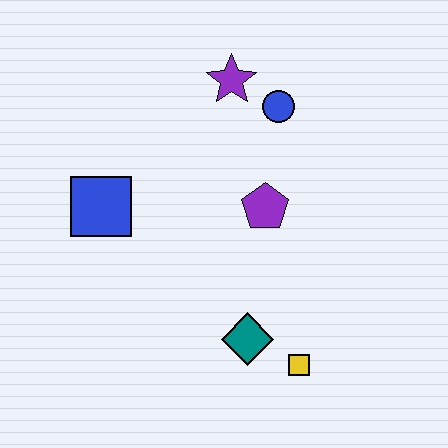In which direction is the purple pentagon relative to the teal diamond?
The purple pentagon is above the teal diamond.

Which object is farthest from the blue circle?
The yellow square is farthest from the blue circle.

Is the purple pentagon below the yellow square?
No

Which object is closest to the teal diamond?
The yellow square is closest to the teal diamond.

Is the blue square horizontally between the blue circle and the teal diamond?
No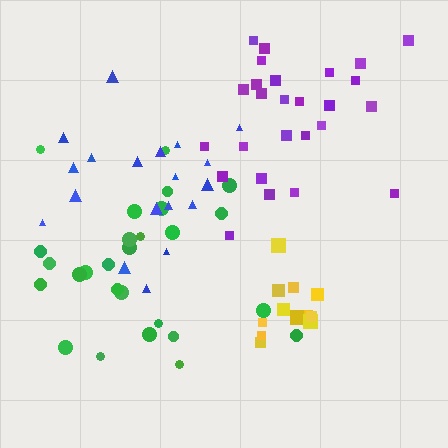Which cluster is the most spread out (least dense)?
Blue.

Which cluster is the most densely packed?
Yellow.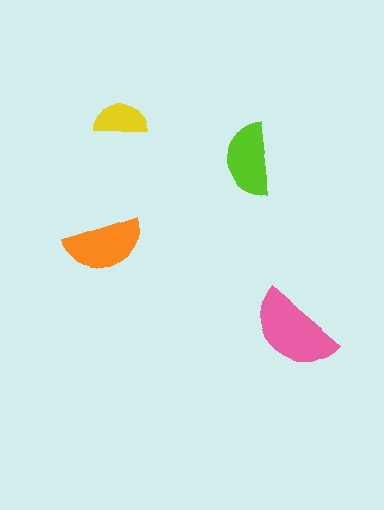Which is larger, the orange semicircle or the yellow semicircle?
The orange one.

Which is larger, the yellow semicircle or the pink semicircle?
The pink one.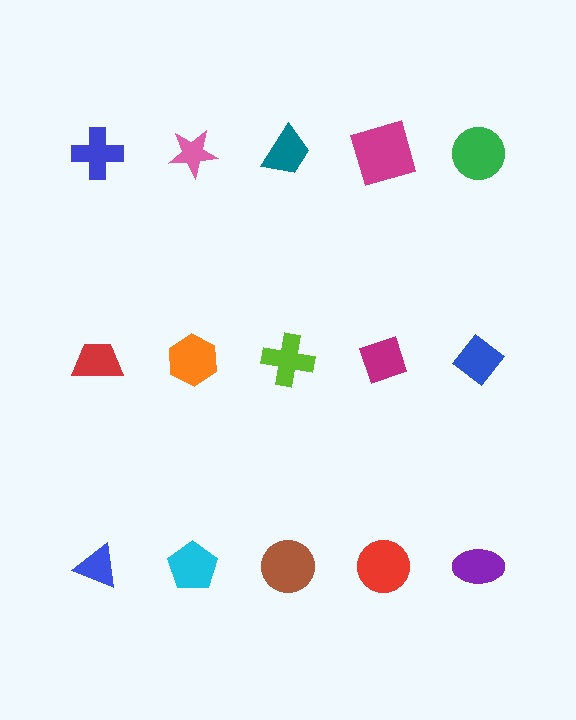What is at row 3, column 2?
A cyan pentagon.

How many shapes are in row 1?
5 shapes.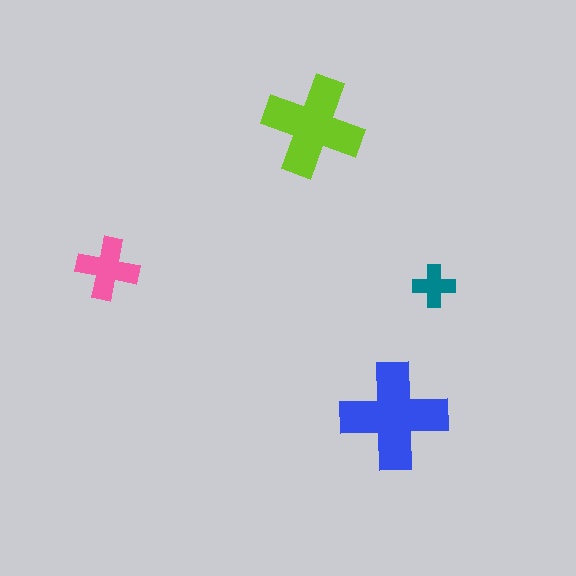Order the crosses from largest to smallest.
the blue one, the lime one, the pink one, the teal one.